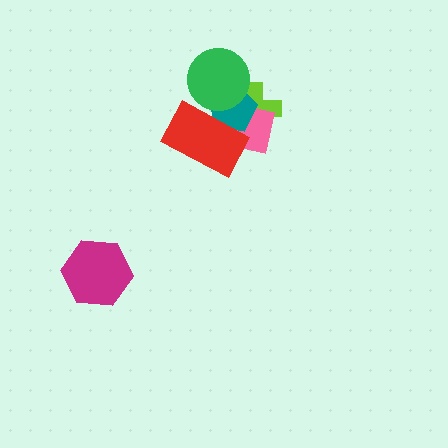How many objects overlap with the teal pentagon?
4 objects overlap with the teal pentagon.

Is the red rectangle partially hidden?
No, no other shape covers it.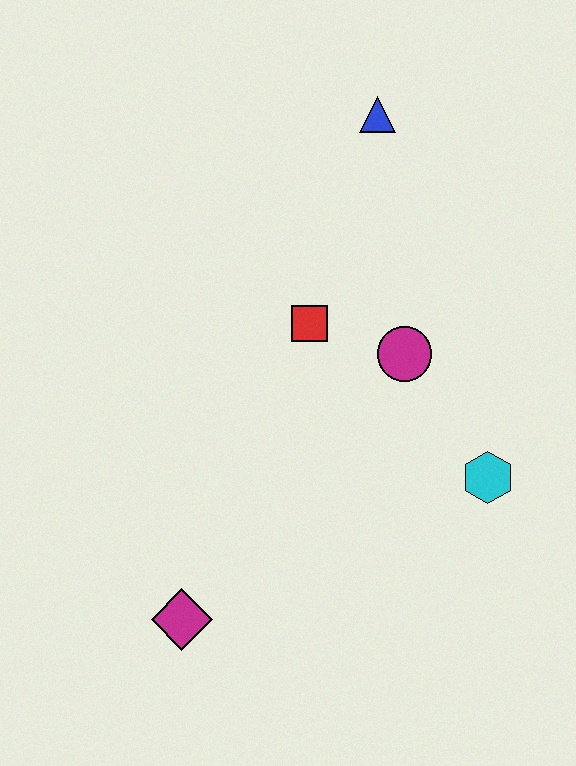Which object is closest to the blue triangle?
The red square is closest to the blue triangle.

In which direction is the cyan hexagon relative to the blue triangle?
The cyan hexagon is below the blue triangle.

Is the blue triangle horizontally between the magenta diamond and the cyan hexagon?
Yes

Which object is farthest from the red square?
The magenta diamond is farthest from the red square.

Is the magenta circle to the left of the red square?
No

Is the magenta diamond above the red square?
No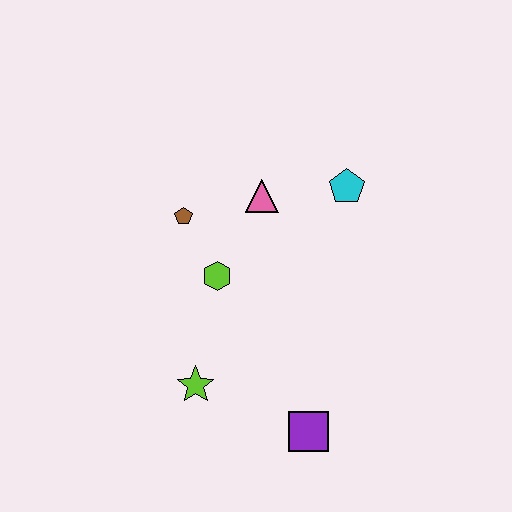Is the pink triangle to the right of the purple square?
No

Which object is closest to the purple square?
The lime star is closest to the purple square.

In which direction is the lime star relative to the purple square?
The lime star is to the left of the purple square.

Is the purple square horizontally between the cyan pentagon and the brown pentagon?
Yes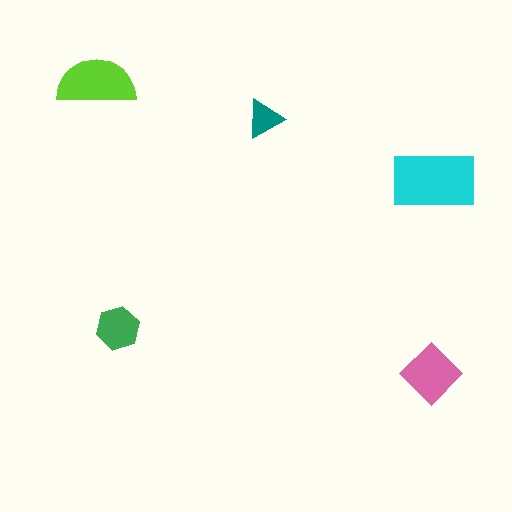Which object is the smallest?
The teal triangle.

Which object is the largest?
The cyan rectangle.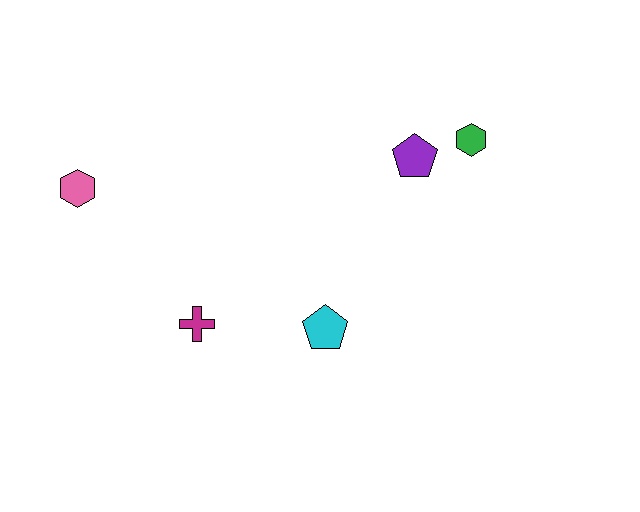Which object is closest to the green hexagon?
The purple pentagon is closest to the green hexagon.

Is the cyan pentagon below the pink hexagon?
Yes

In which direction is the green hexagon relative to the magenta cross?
The green hexagon is to the right of the magenta cross.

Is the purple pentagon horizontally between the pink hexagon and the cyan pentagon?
No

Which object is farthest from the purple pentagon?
The pink hexagon is farthest from the purple pentagon.